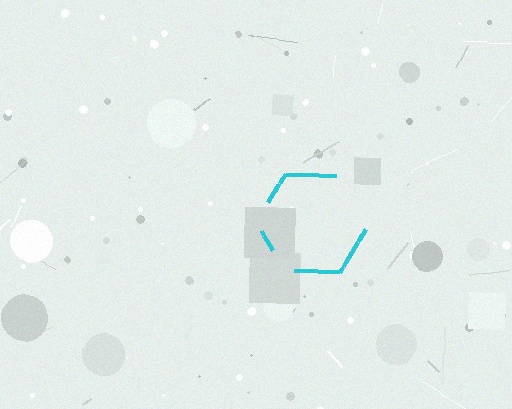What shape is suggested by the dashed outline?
The dashed outline suggests a hexagon.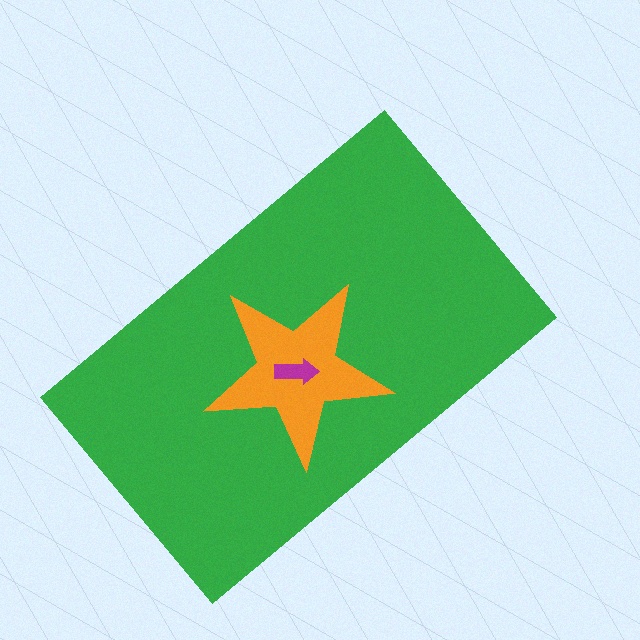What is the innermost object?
The magenta arrow.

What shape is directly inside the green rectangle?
The orange star.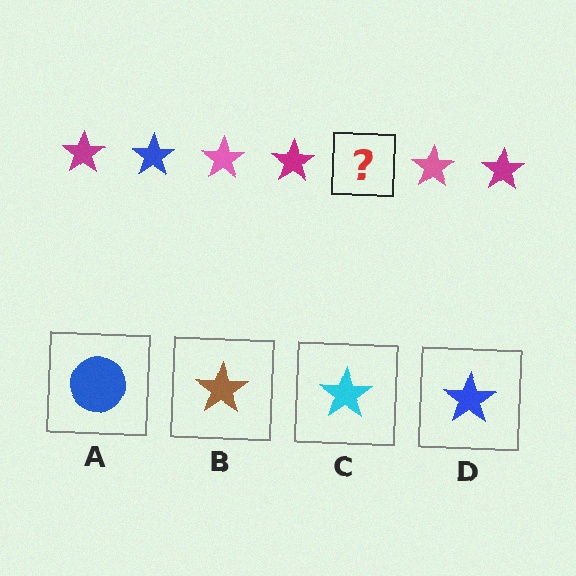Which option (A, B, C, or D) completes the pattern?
D.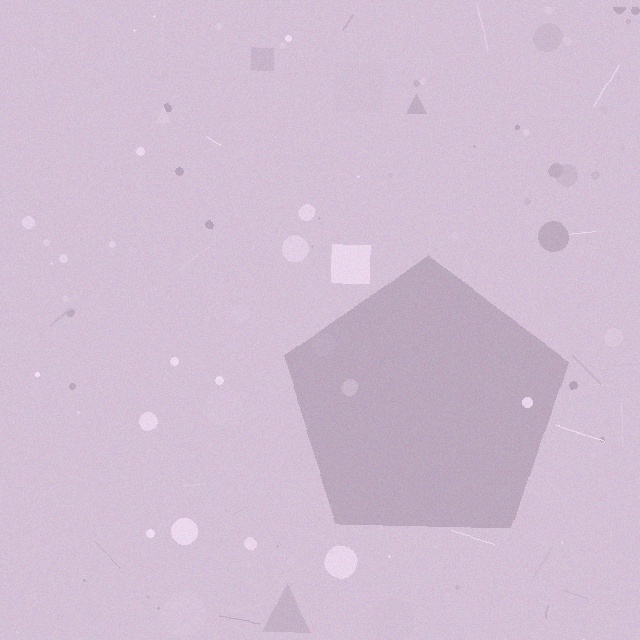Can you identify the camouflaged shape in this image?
The camouflaged shape is a pentagon.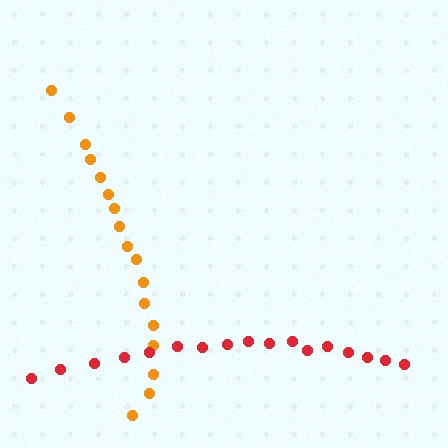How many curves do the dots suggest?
There are 2 distinct paths.